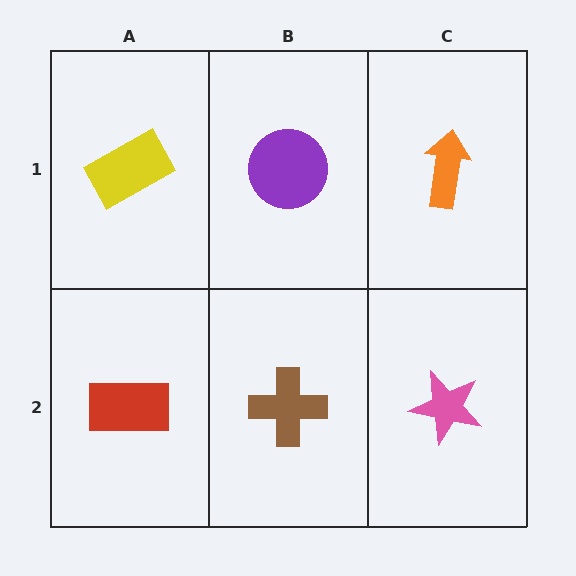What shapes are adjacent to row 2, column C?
An orange arrow (row 1, column C), a brown cross (row 2, column B).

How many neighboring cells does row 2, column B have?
3.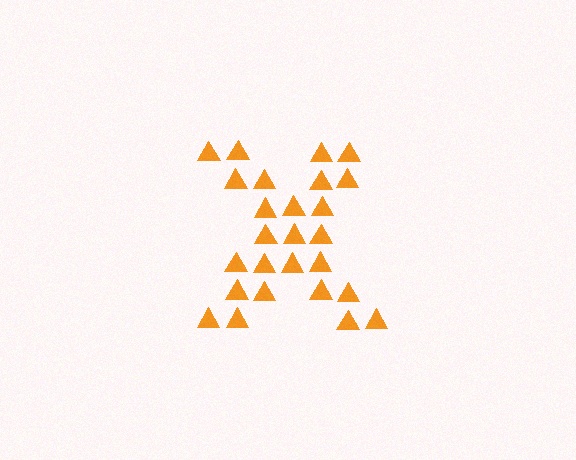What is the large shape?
The large shape is the letter X.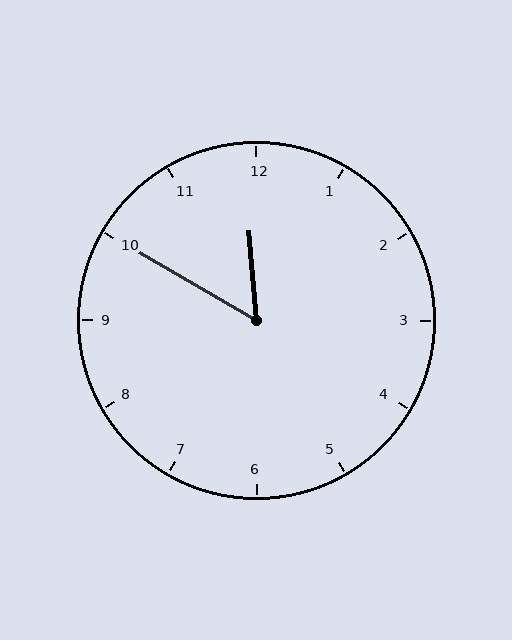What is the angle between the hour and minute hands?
Approximately 55 degrees.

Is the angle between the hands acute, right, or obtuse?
It is acute.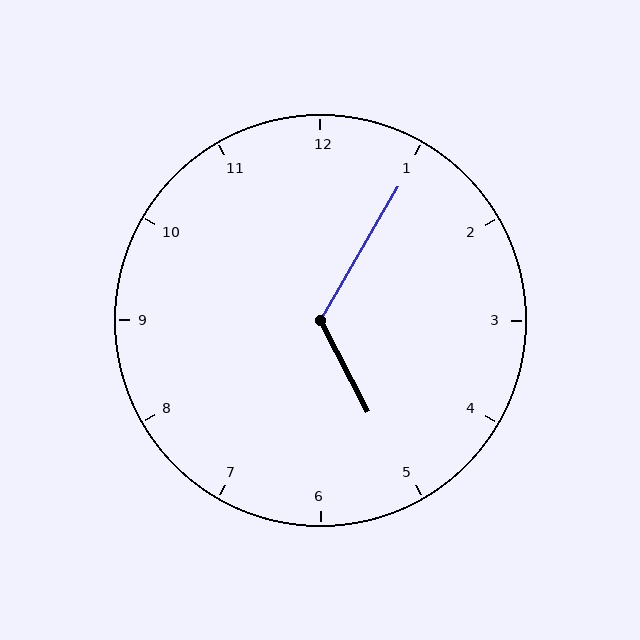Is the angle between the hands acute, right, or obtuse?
It is obtuse.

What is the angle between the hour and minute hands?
Approximately 122 degrees.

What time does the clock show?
5:05.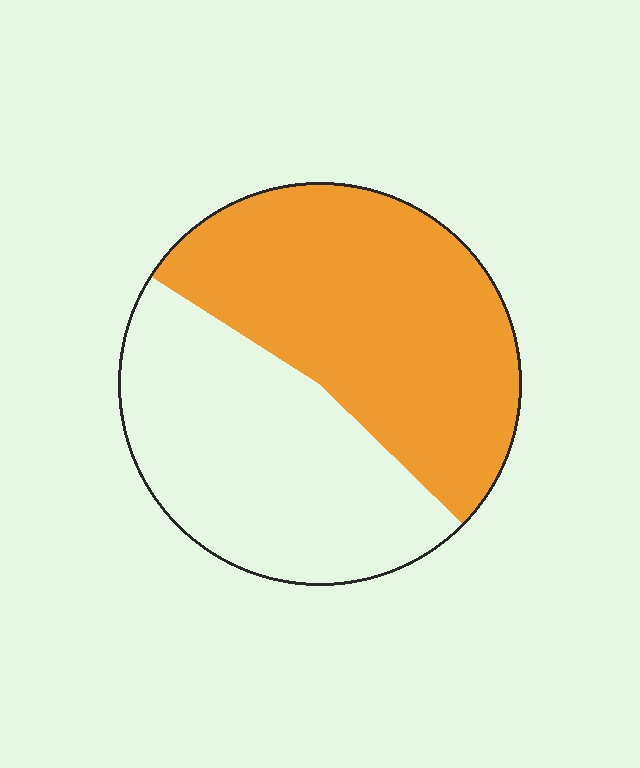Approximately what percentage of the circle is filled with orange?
Approximately 55%.